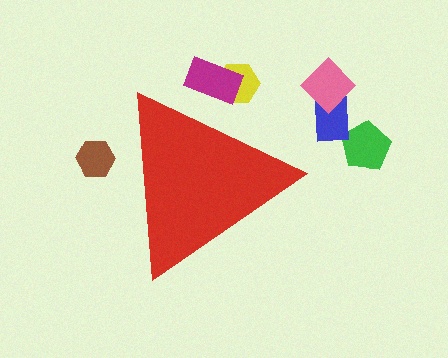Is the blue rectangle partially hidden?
No, the blue rectangle is fully visible.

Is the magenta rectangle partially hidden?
Yes, the magenta rectangle is partially hidden behind the red triangle.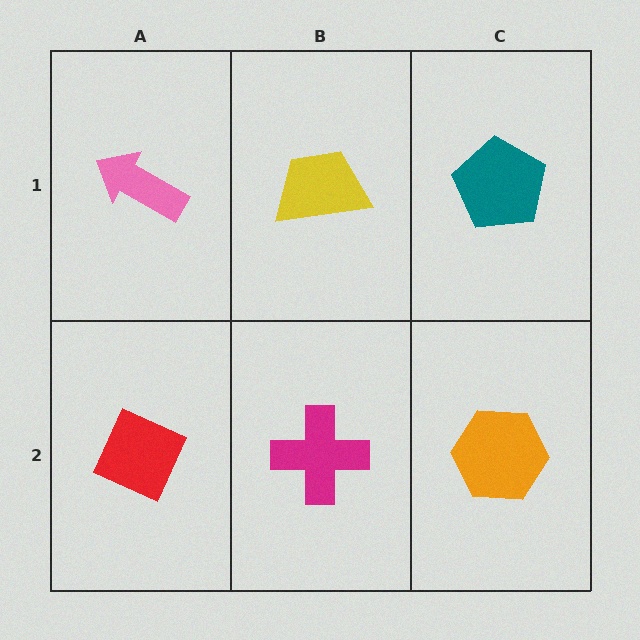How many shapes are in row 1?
3 shapes.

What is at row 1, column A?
A pink arrow.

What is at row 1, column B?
A yellow trapezoid.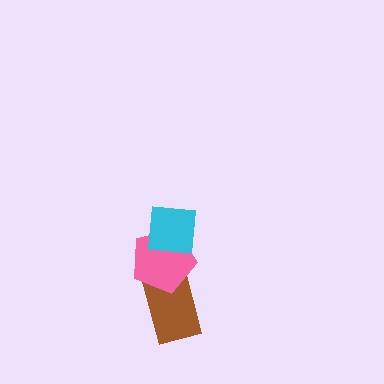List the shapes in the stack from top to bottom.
From top to bottom: the cyan square, the pink pentagon, the brown rectangle.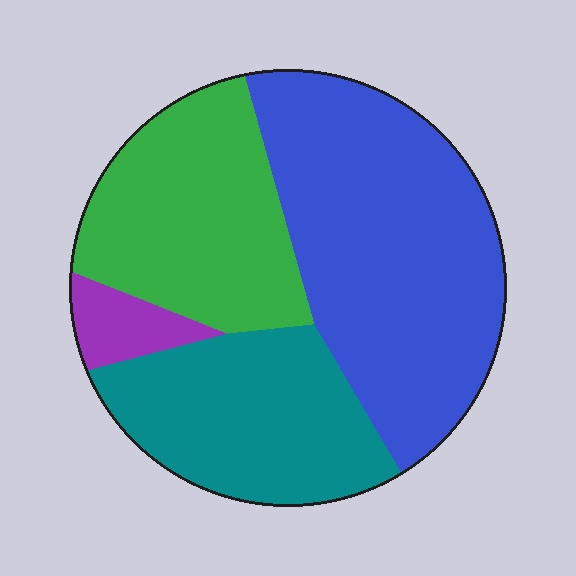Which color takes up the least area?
Purple, at roughly 5%.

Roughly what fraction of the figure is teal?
Teal covers 25% of the figure.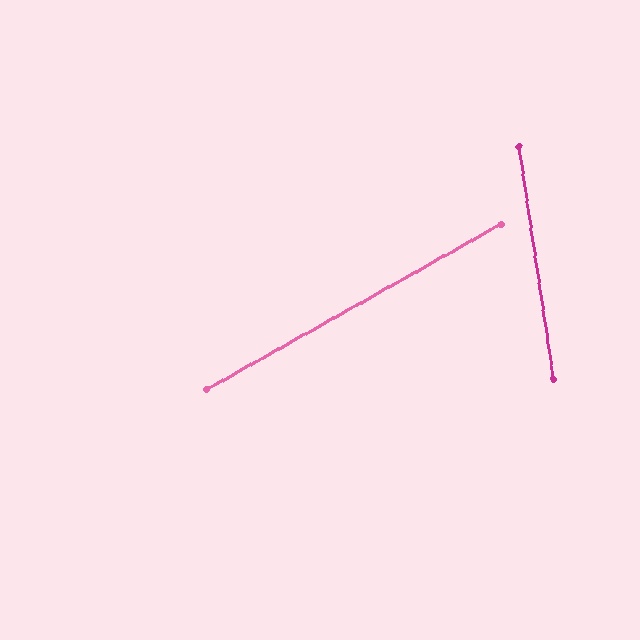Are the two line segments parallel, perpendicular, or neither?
Neither parallel nor perpendicular — they differ by about 69°.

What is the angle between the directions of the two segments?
Approximately 69 degrees.